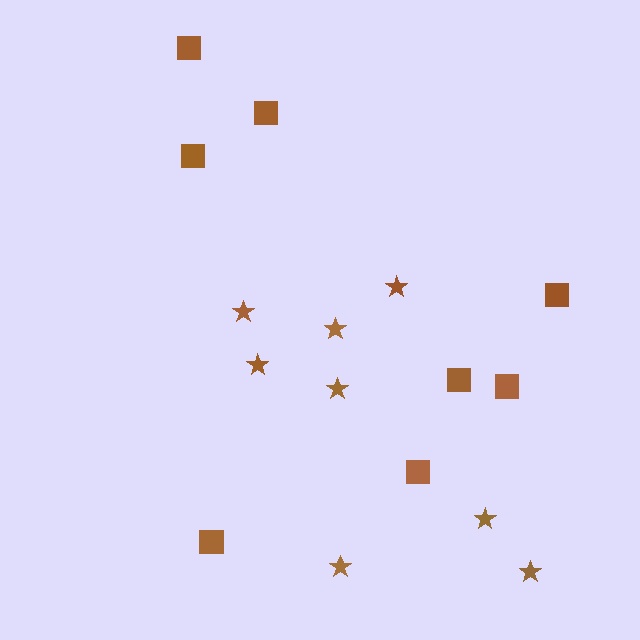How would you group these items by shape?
There are 2 groups: one group of stars (8) and one group of squares (8).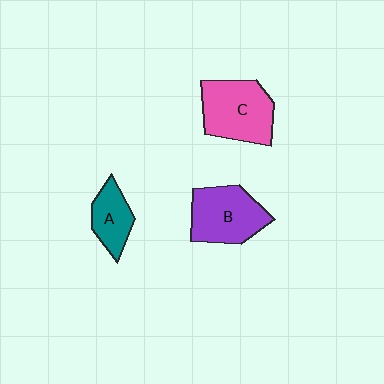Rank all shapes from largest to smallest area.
From largest to smallest: C (pink), B (purple), A (teal).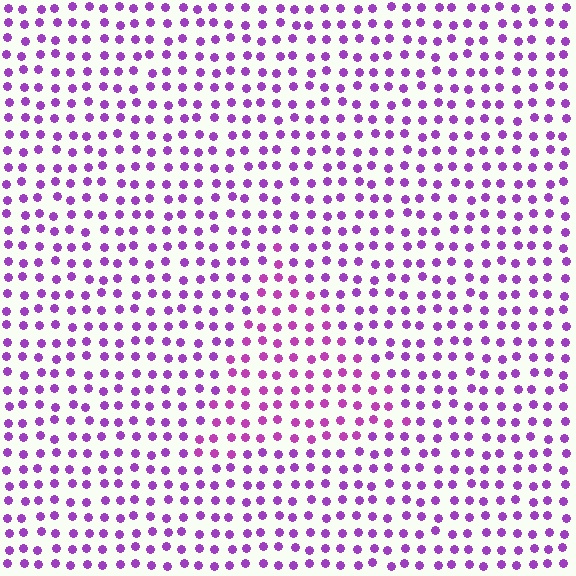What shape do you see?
I see a triangle.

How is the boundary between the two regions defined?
The boundary is defined purely by a slight shift in hue (about 21 degrees). Spacing, size, and orientation are identical on both sides.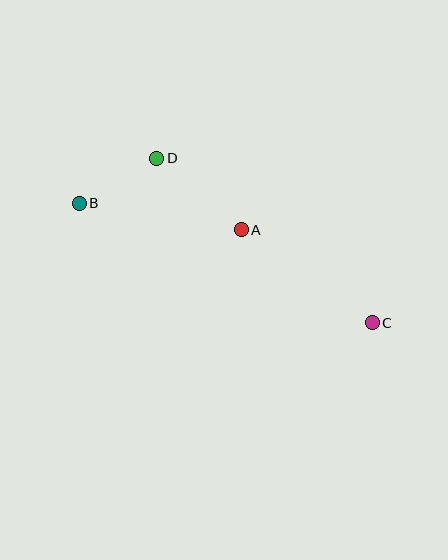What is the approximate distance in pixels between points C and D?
The distance between C and D is approximately 271 pixels.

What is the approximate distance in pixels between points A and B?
The distance between A and B is approximately 164 pixels.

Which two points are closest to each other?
Points B and D are closest to each other.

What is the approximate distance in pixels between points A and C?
The distance between A and C is approximately 161 pixels.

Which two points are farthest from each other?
Points B and C are farthest from each other.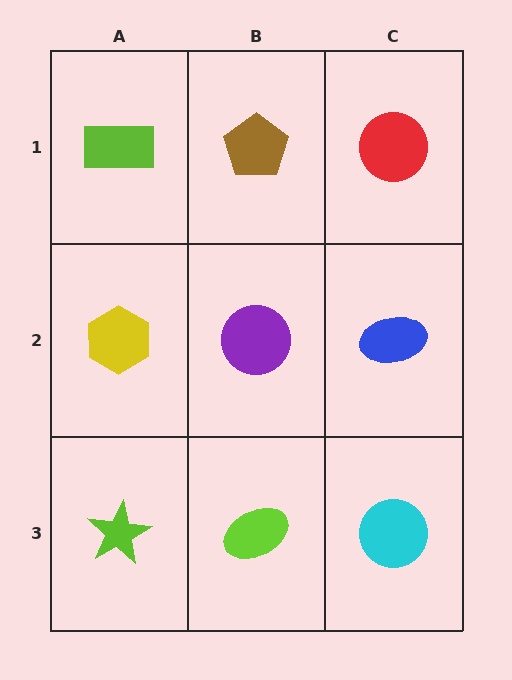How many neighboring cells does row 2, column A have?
3.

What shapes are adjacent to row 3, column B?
A purple circle (row 2, column B), a lime star (row 3, column A), a cyan circle (row 3, column C).